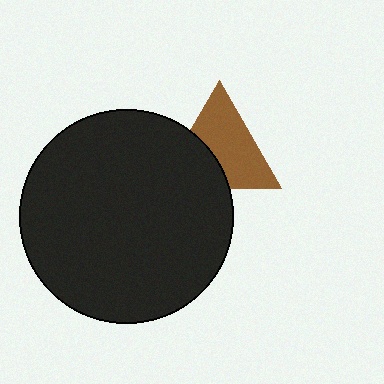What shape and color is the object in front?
The object in front is a black circle.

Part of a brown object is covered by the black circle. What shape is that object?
It is a triangle.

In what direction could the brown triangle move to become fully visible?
The brown triangle could move toward the upper-right. That would shift it out from behind the black circle entirely.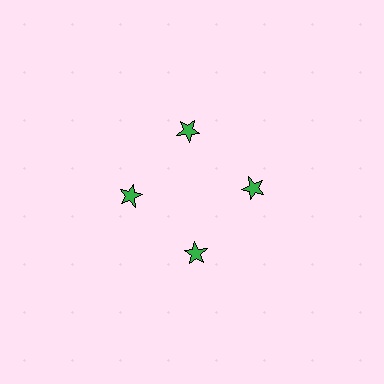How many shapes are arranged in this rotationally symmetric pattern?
There are 4 shapes, arranged in 4 groups of 1.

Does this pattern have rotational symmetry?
Yes, this pattern has 4-fold rotational symmetry. It looks the same after rotating 90 degrees around the center.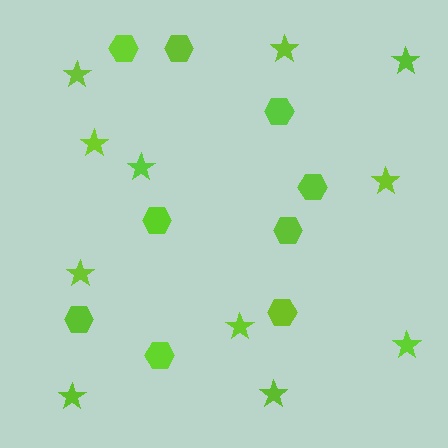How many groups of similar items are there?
There are 2 groups: one group of hexagons (9) and one group of stars (11).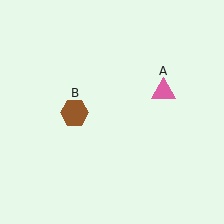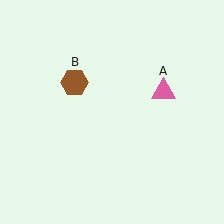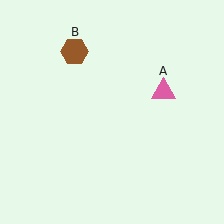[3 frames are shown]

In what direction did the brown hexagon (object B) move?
The brown hexagon (object B) moved up.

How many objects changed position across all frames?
1 object changed position: brown hexagon (object B).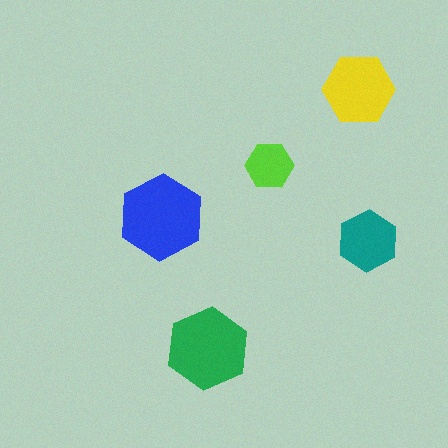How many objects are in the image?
There are 5 objects in the image.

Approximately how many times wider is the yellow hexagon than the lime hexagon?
About 1.5 times wider.